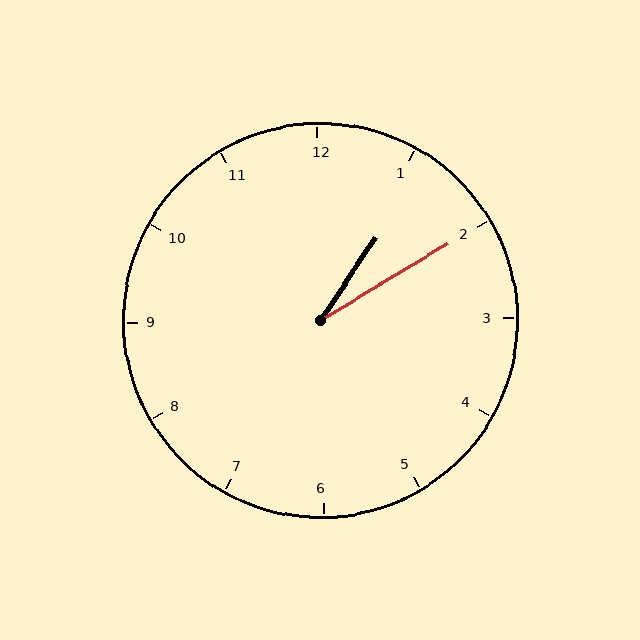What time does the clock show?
1:10.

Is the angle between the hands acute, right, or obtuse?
It is acute.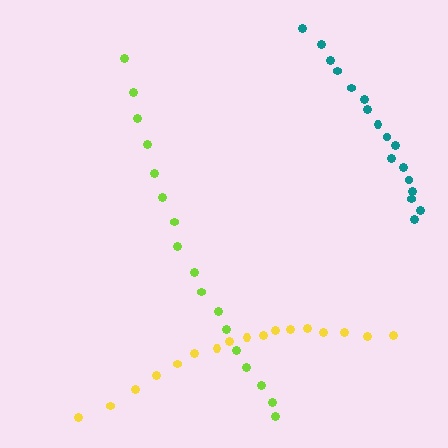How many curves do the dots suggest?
There are 3 distinct paths.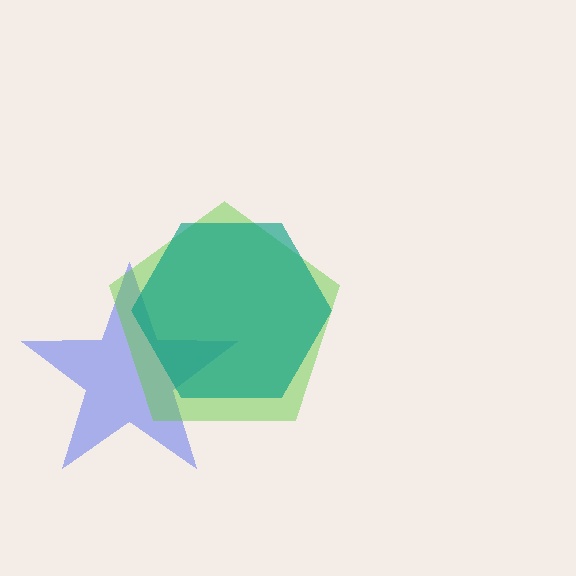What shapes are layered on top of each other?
The layered shapes are: a blue star, a lime pentagon, a teal hexagon.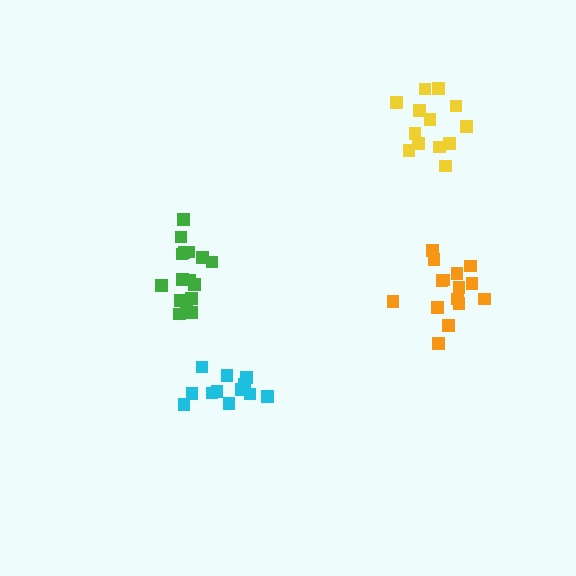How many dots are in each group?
Group 1: 12 dots, Group 2: 16 dots, Group 3: 15 dots, Group 4: 13 dots (56 total).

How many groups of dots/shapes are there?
There are 4 groups.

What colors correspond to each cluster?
The clusters are colored: cyan, green, orange, yellow.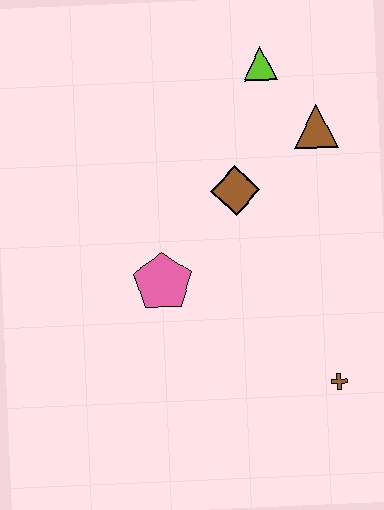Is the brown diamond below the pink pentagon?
No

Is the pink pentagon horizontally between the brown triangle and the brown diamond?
No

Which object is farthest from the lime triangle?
The brown cross is farthest from the lime triangle.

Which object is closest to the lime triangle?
The brown triangle is closest to the lime triangle.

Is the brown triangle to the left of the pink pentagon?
No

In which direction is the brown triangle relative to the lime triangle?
The brown triangle is below the lime triangle.